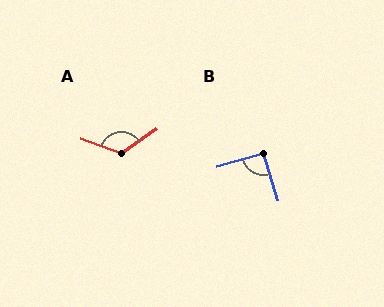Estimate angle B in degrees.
Approximately 91 degrees.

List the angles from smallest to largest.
B (91°), A (124°).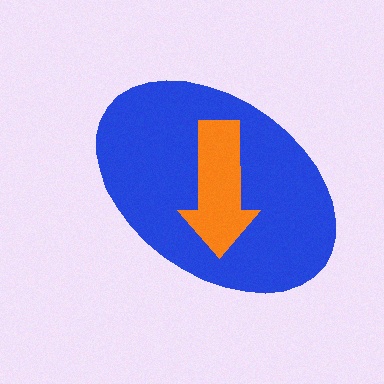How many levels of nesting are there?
2.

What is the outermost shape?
The blue ellipse.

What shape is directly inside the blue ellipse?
The orange arrow.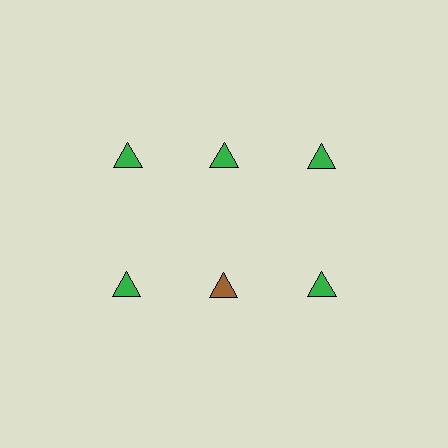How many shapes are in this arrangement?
There are 6 shapes arranged in a grid pattern.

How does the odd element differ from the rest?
It has a different color: brown instead of green.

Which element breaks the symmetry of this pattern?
The brown triangle in the second row, second from left column breaks the symmetry. All other shapes are green triangles.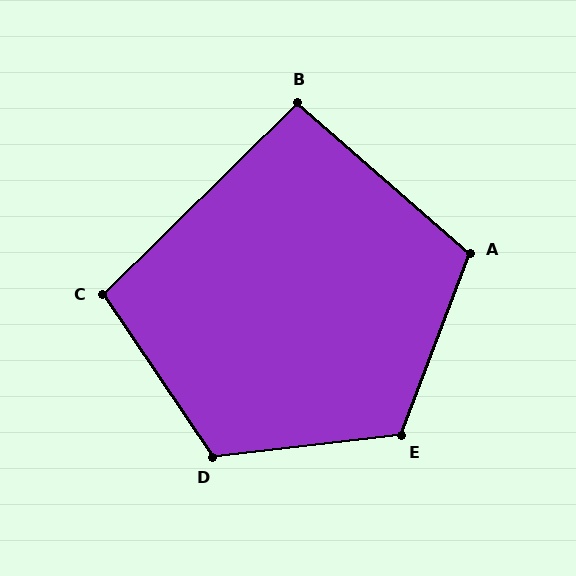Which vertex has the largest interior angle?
E, at approximately 118 degrees.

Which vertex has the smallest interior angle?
B, at approximately 94 degrees.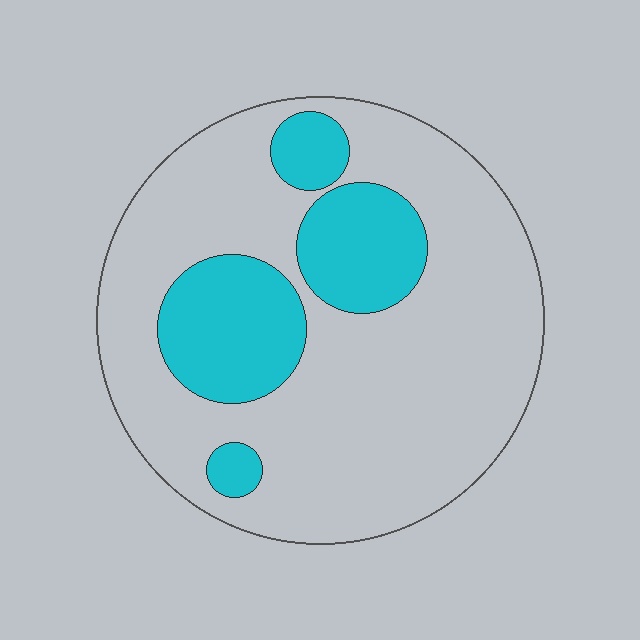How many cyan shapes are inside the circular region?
4.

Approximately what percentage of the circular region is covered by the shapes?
Approximately 25%.